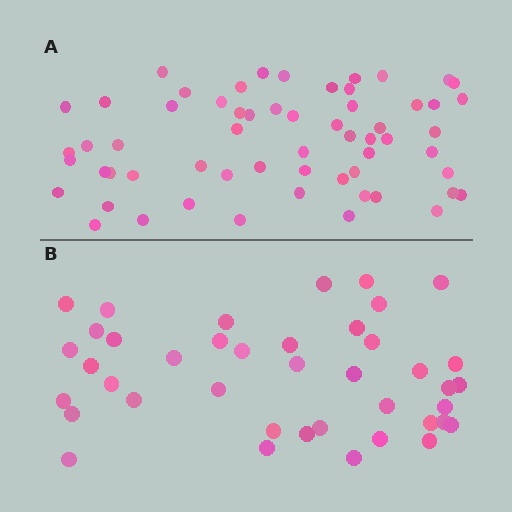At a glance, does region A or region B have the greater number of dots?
Region A (the top region) has more dots.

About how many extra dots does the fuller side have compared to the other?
Region A has approximately 20 more dots than region B.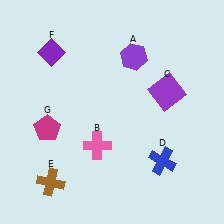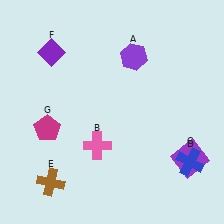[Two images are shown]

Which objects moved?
The objects that moved are: the purple square (C), the blue cross (D).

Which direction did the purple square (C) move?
The purple square (C) moved down.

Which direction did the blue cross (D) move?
The blue cross (D) moved right.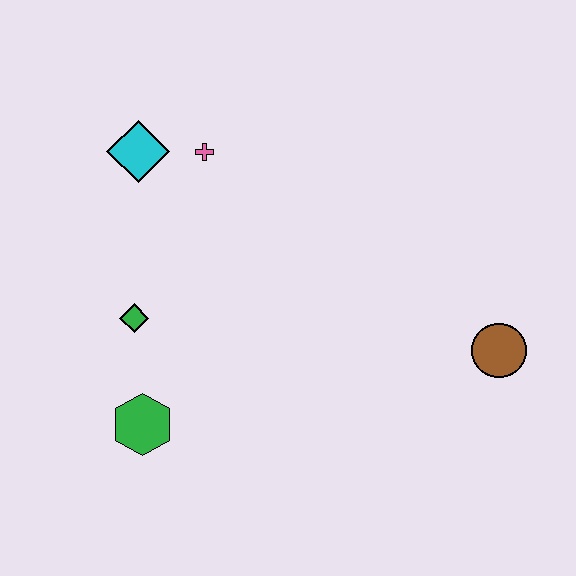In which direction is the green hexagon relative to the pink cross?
The green hexagon is below the pink cross.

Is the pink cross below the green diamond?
No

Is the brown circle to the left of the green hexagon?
No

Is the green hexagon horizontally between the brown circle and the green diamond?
Yes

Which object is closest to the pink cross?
The cyan diamond is closest to the pink cross.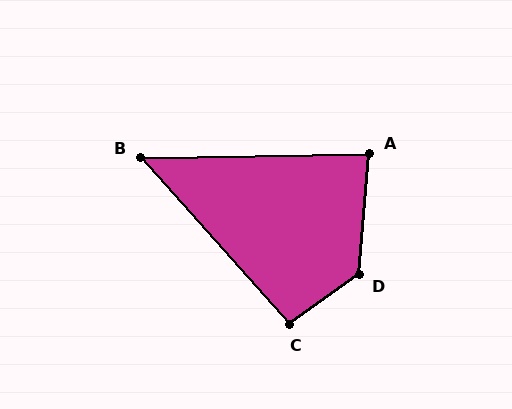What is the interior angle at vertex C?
Approximately 96 degrees (obtuse).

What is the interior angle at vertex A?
Approximately 84 degrees (acute).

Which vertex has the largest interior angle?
D, at approximately 131 degrees.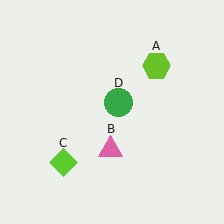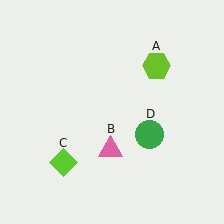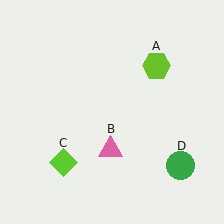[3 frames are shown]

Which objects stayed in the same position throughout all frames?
Lime hexagon (object A) and pink triangle (object B) and lime diamond (object C) remained stationary.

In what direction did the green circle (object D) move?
The green circle (object D) moved down and to the right.